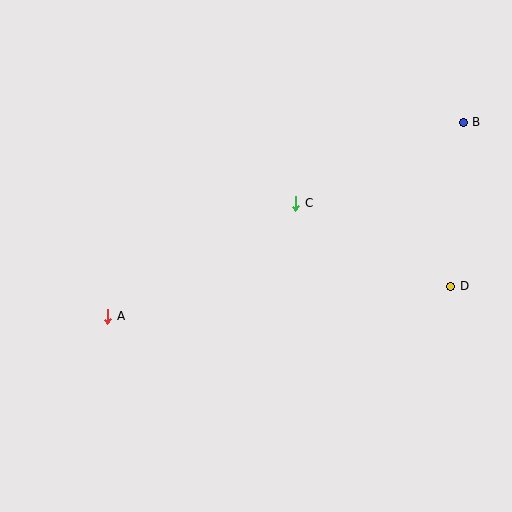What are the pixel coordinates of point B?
Point B is at (463, 122).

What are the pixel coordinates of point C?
Point C is at (296, 203).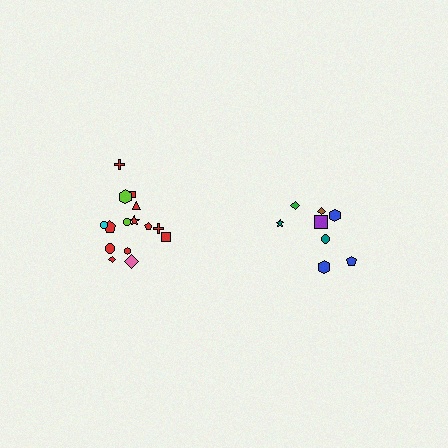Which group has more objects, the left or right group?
The left group.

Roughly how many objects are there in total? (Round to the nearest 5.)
Roughly 25 objects in total.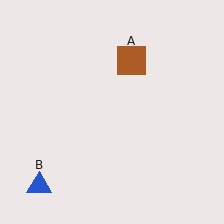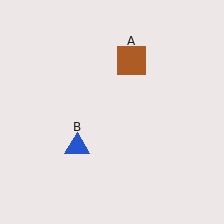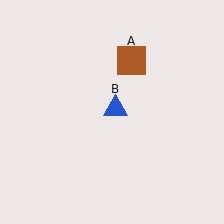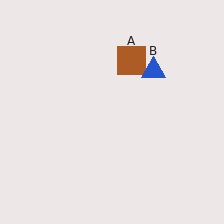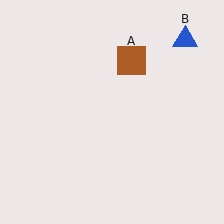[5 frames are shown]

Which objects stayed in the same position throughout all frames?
Brown square (object A) remained stationary.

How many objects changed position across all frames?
1 object changed position: blue triangle (object B).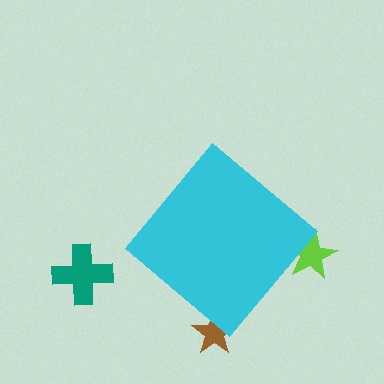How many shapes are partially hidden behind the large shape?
2 shapes are partially hidden.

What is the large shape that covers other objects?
A cyan diamond.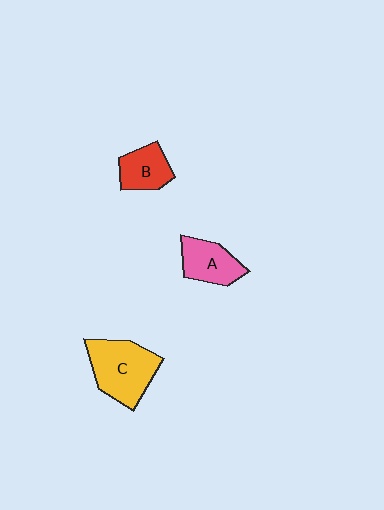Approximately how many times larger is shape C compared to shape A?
Approximately 1.6 times.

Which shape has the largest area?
Shape C (yellow).